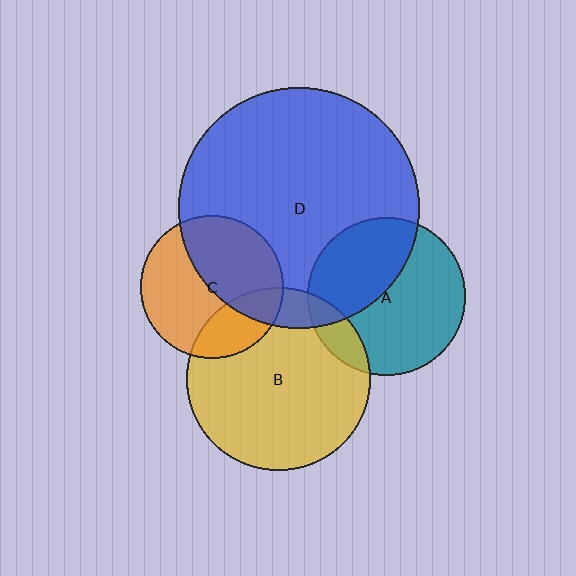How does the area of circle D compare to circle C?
Approximately 2.8 times.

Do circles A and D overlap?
Yes.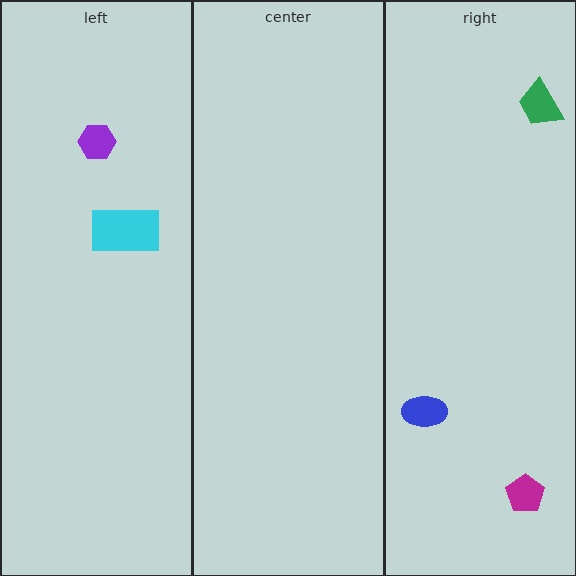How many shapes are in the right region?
3.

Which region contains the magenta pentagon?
The right region.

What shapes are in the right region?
The blue ellipse, the green trapezoid, the magenta pentagon.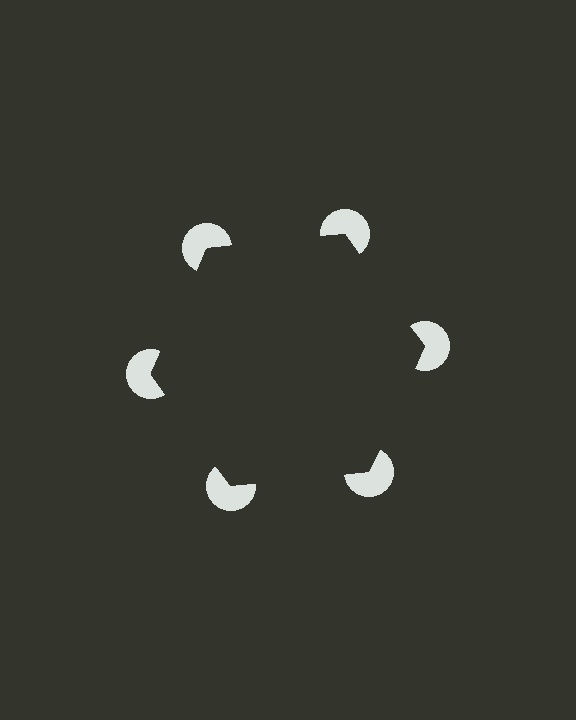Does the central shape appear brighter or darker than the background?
It typically appears slightly darker than the background, even though no actual brightness change is drawn.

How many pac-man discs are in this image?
There are 6 — one at each vertex of the illusory hexagon.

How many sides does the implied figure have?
6 sides.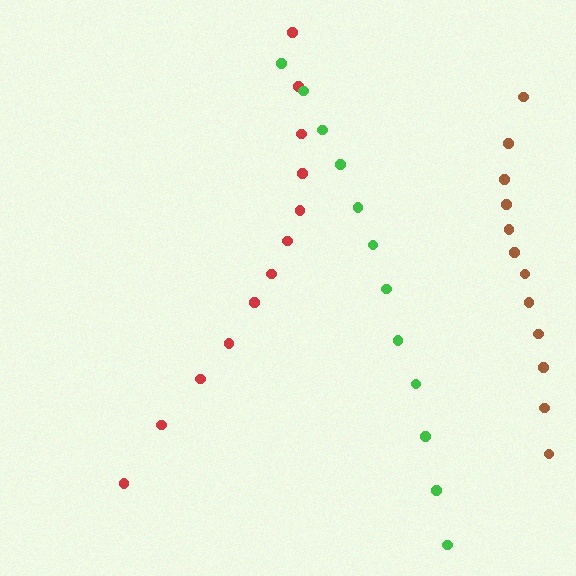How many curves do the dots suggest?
There are 3 distinct paths.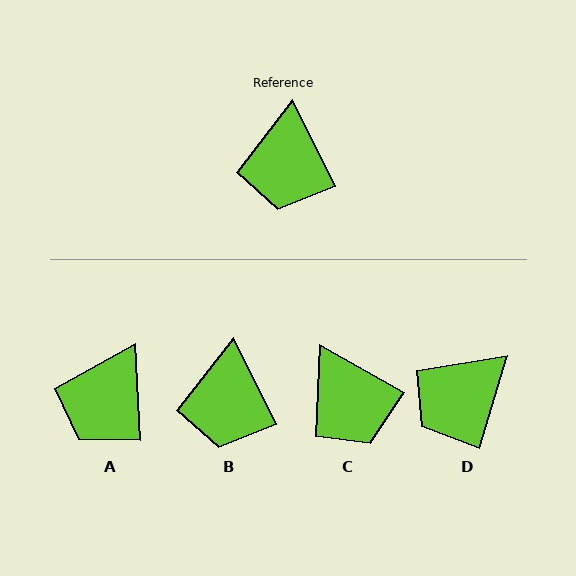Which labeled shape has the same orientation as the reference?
B.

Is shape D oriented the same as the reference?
No, it is off by about 43 degrees.